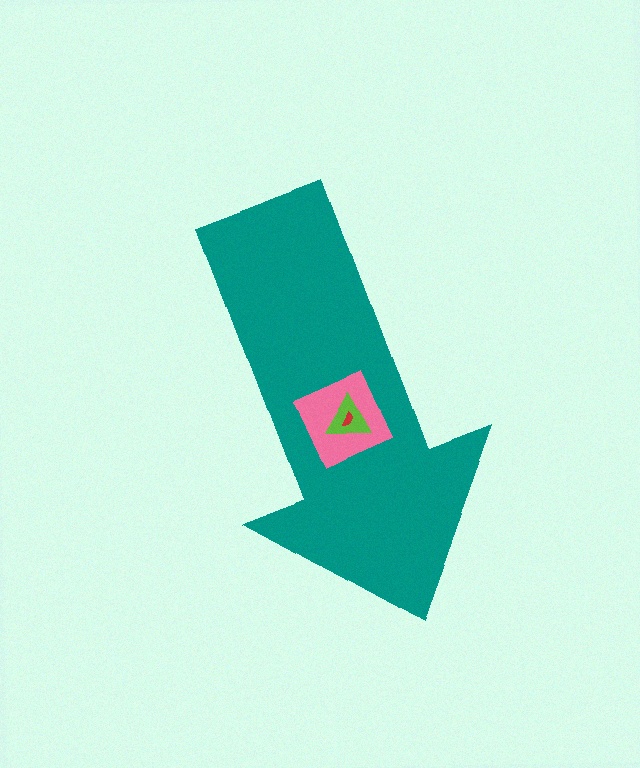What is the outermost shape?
The teal arrow.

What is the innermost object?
The red semicircle.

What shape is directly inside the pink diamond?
The lime triangle.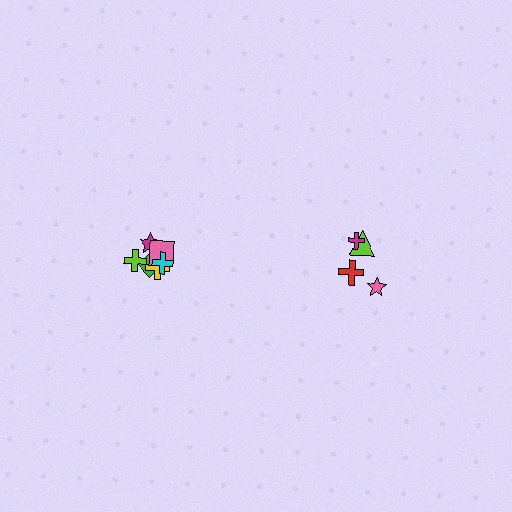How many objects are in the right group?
There are 4 objects.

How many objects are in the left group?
There are 6 objects.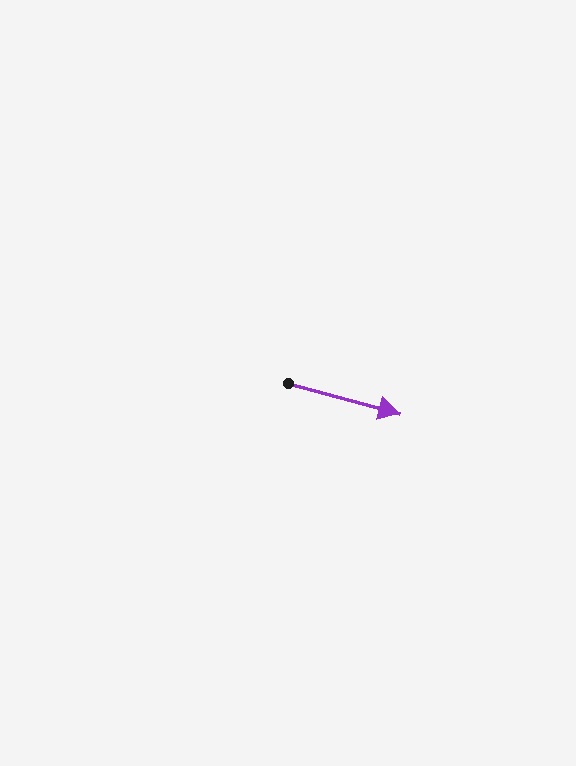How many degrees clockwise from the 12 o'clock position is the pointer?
Approximately 105 degrees.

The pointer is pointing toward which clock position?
Roughly 4 o'clock.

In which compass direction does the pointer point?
East.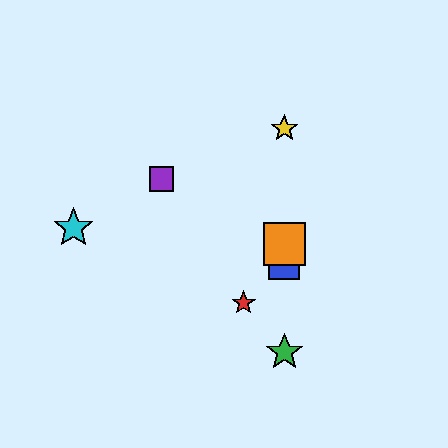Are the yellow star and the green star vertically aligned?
Yes, both are at x≈284.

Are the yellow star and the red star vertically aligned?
No, the yellow star is at x≈284 and the red star is at x≈244.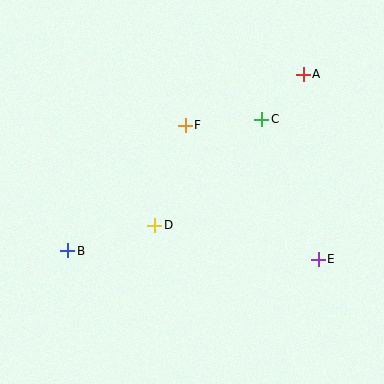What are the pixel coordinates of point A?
Point A is at (303, 74).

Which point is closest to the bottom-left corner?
Point B is closest to the bottom-left corner.